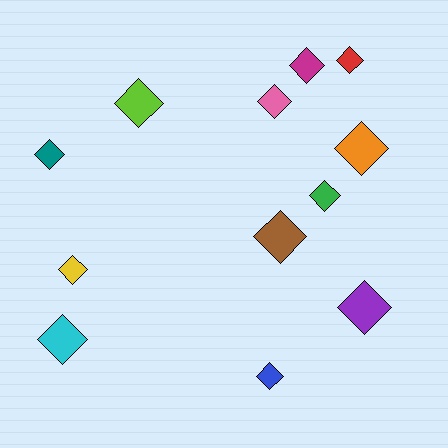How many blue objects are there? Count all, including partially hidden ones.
There is 1 blue object.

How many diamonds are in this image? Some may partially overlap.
There are 12 diamonds.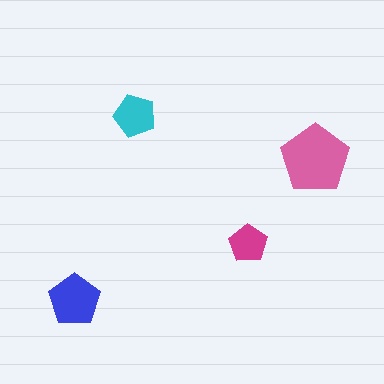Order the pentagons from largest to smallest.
the pink one, the blue one, the cyan one, the magenta one.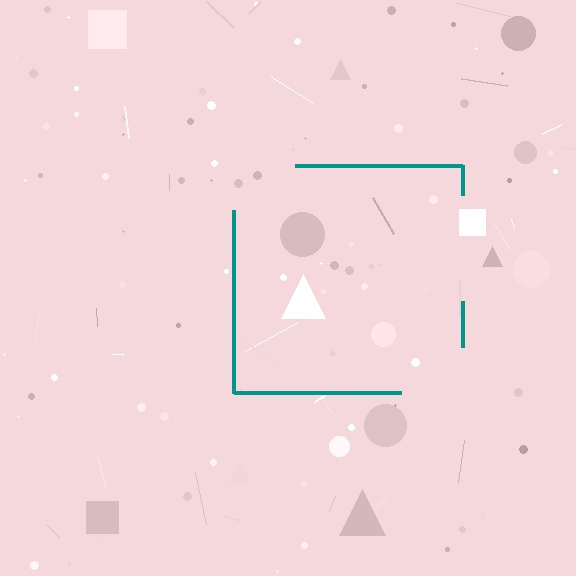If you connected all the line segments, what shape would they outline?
They would outline a square.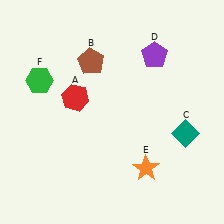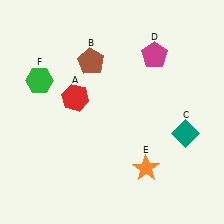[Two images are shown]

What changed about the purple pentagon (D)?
In Image 1, D is purple. In Image 2, it changed to magenta.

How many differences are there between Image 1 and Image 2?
There is 1 difference between the two images.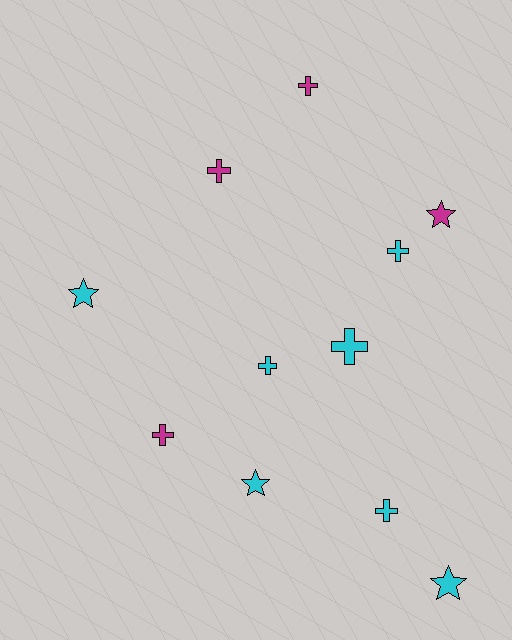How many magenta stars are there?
There is 1 magenta star.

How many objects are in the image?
There are 11 objects.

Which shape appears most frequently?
Cross, with 7 objects.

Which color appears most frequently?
Cyan, with 7 objects.